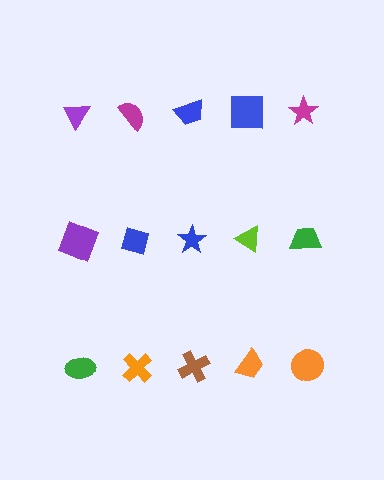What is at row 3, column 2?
An orange cross.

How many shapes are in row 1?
5 shapes.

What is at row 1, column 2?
A magenta semicircle.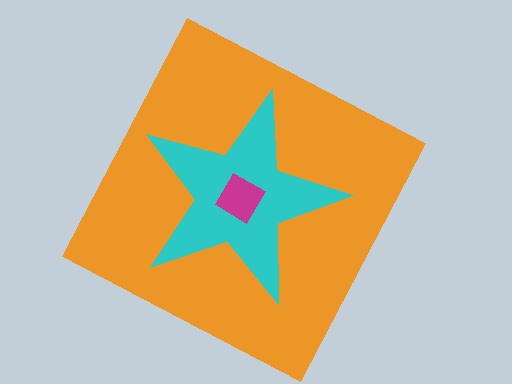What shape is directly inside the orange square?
The cyan star.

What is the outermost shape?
The orange square.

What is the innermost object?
The magenta diamond.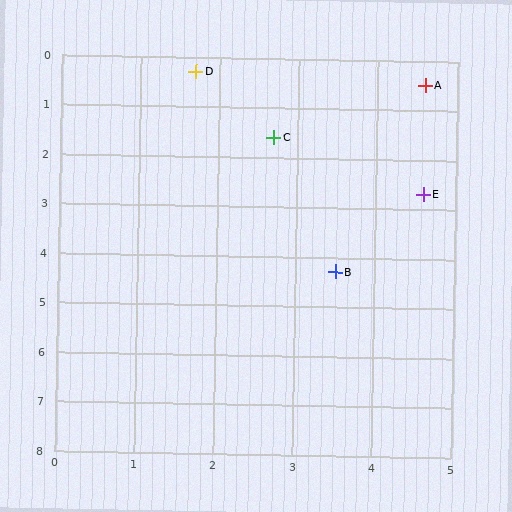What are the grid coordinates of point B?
Point B is at approximately (3.5, 4.3).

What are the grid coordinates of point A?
Point A is at approximately (4.6, 0.5).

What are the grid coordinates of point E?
Point E is at approximately (4.6, 2.7).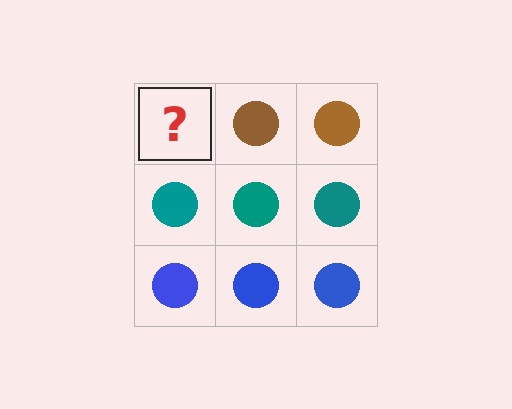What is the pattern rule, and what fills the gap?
The rule is that each row has a consistent color. The gap should be filled with a brown circle.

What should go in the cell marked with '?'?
The missing cell should contain a brown circle.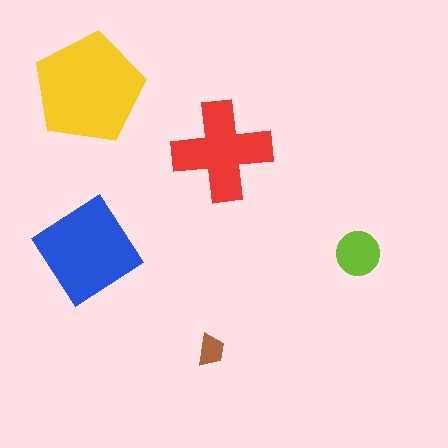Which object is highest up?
The yellow pentagon is topmost.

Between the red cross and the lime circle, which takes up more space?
The red cross.